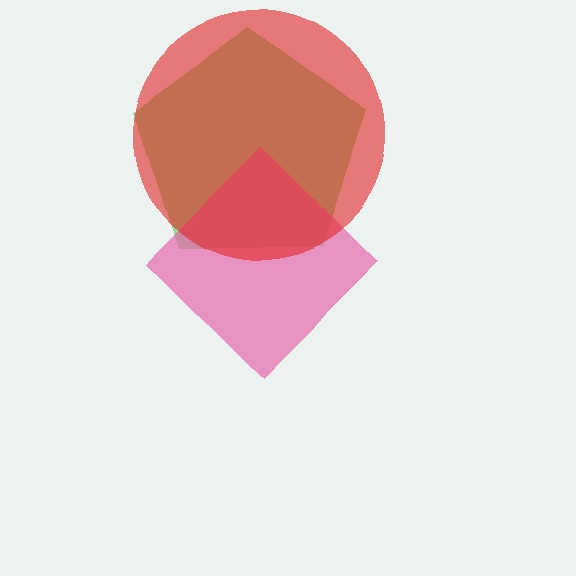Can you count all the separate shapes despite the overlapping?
Yes, there are 3 separate shapes.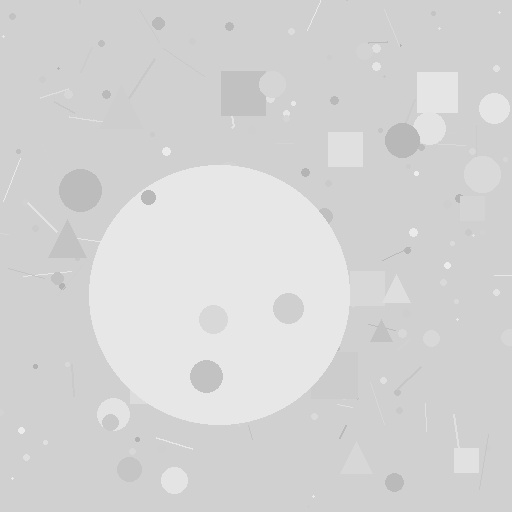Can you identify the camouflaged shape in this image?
The camouflaged shape is a circle.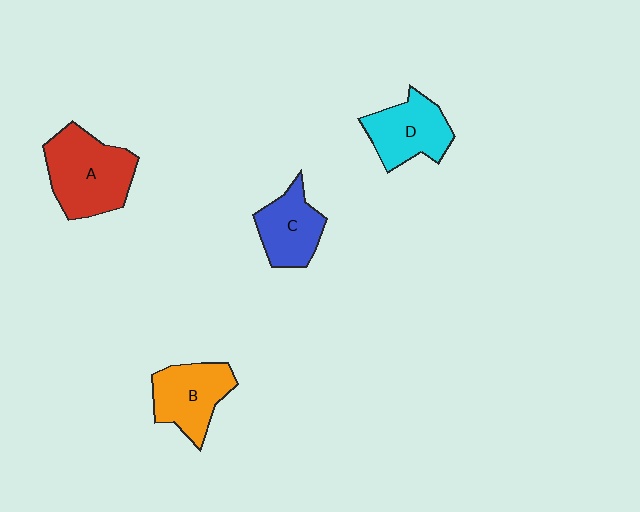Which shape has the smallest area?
Shape C (blue).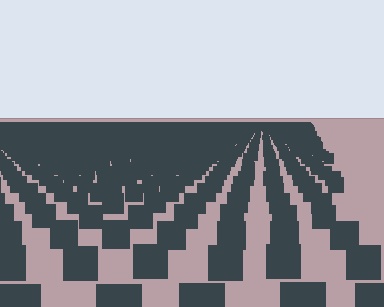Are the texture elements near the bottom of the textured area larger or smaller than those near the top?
Larger. Near the bottom, elements are closer to the viewer and appear at a bigger on-screen size.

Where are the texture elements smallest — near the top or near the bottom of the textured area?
Near the top.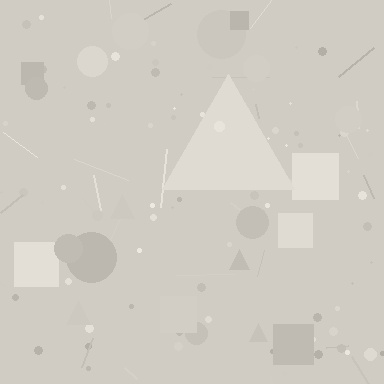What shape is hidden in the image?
A triangle is hidden in the image.